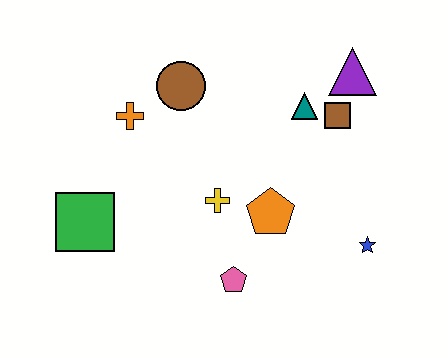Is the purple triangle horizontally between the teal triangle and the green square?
No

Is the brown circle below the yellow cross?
No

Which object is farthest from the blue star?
The green square is farthest from the blue star.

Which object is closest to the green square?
The orange cross is closest to the green square.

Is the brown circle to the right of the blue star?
No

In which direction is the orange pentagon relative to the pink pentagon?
The orange pentagon is above the pink pentagon.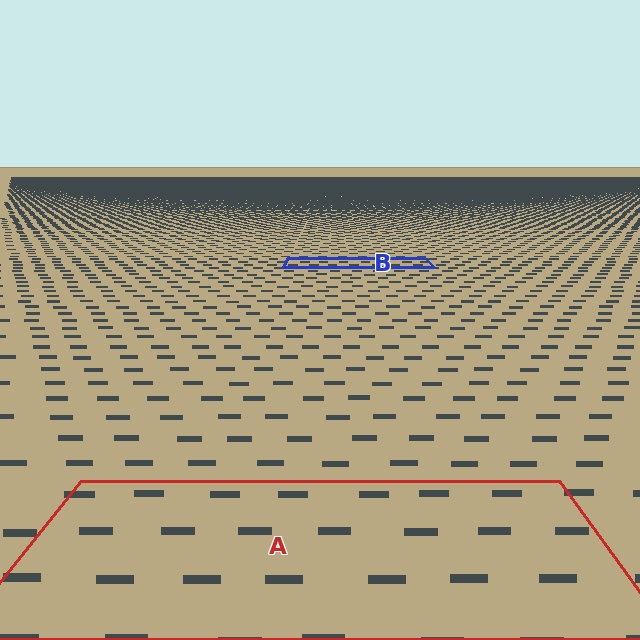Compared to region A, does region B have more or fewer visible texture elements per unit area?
Region B has more texture elements per unit area — they are packed more densely because it is farther away.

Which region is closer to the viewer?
Region A is closer. The texture elements there are larger and more spread out.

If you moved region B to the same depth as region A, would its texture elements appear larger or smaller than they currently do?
They would appear larger. At a closer depth, the same texture elements are projected at a bigger on-screen size.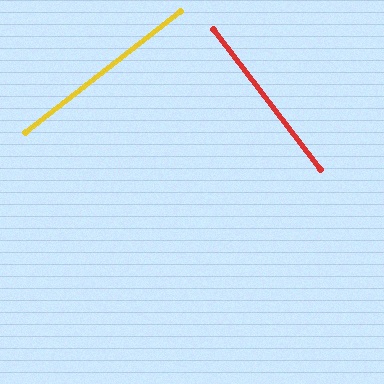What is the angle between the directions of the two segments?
Approximately 89 degrees.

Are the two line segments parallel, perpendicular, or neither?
Perpendicular — they meet at approximately 89°.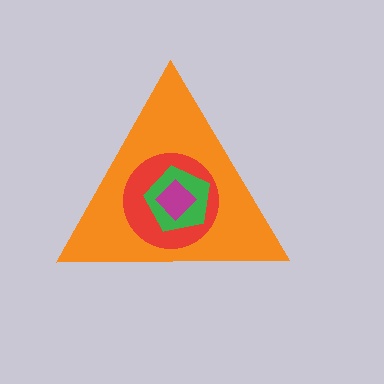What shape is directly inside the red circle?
The green pentagon.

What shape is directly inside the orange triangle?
The red circle.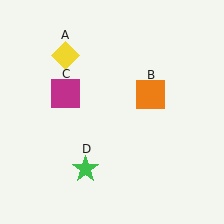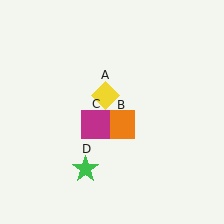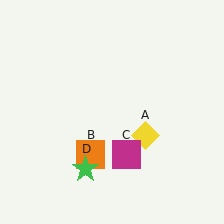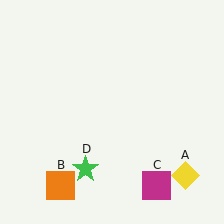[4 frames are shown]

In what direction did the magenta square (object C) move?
The magenta square (object C) moved down and to the right.